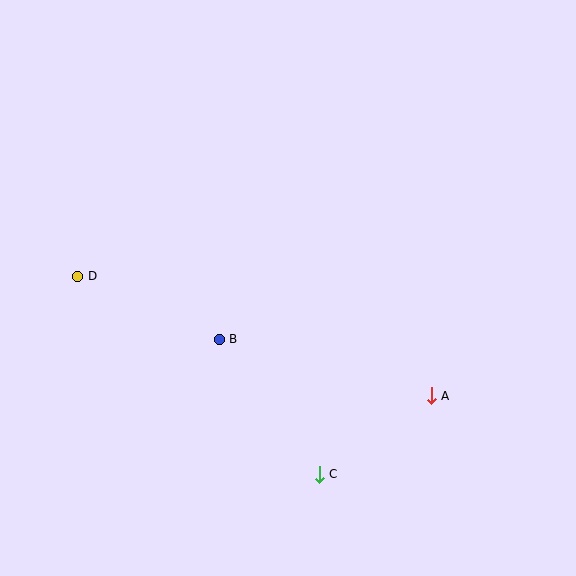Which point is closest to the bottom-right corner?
Point A is closest to the bottom-right corner.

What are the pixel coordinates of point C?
Point C is at (319, 474).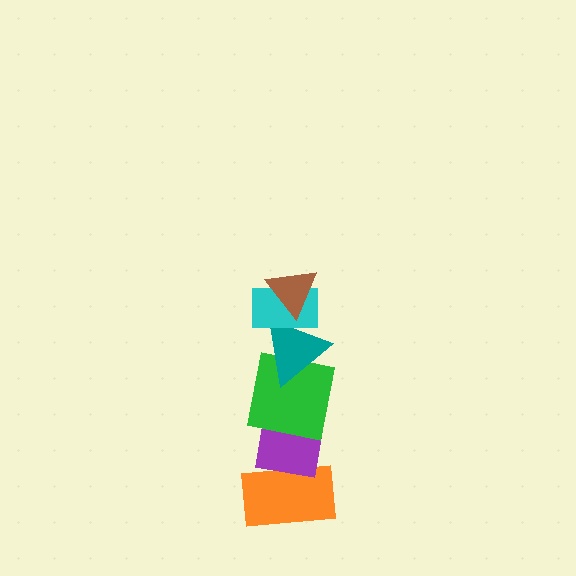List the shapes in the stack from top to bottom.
From top to bottom: the brown triangle, the cyan rectangle, the teal triangle, the green square, the purple square, the orange rectangle.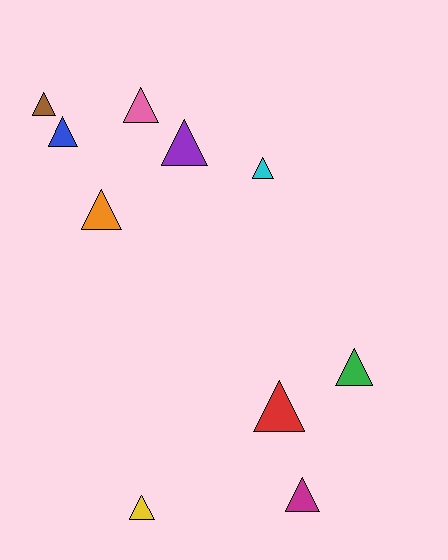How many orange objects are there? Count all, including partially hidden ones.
There is 1 orange object.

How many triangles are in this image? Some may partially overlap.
There are 10 triangles.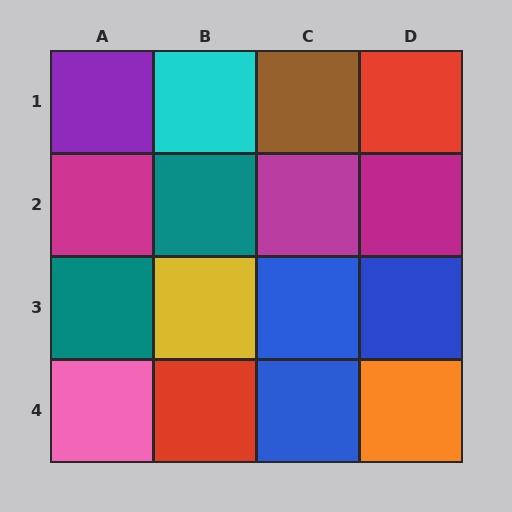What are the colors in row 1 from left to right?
Purple, cyan, brown, red.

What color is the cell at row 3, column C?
Blue.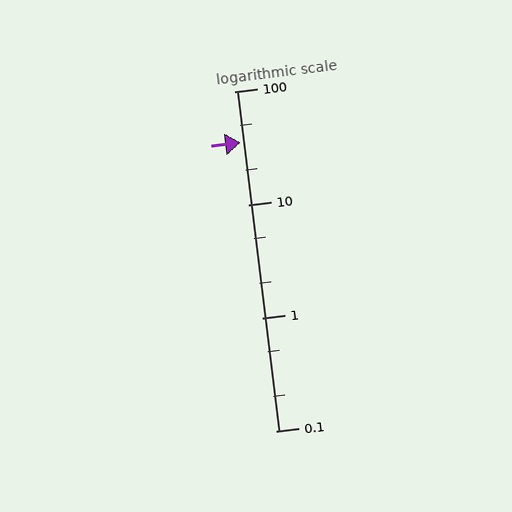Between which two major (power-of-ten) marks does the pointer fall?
The pointer is between 10 and 100.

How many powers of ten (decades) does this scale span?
The scale spans 3 decades, from 0.1 to 100.